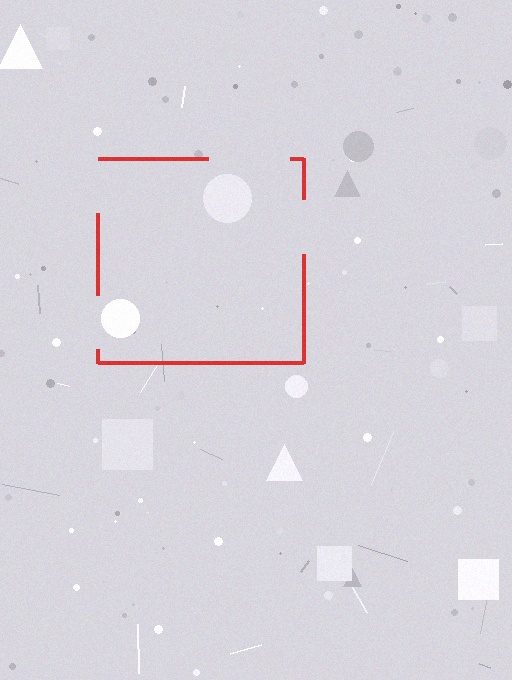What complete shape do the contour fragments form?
The contour fragments form a square.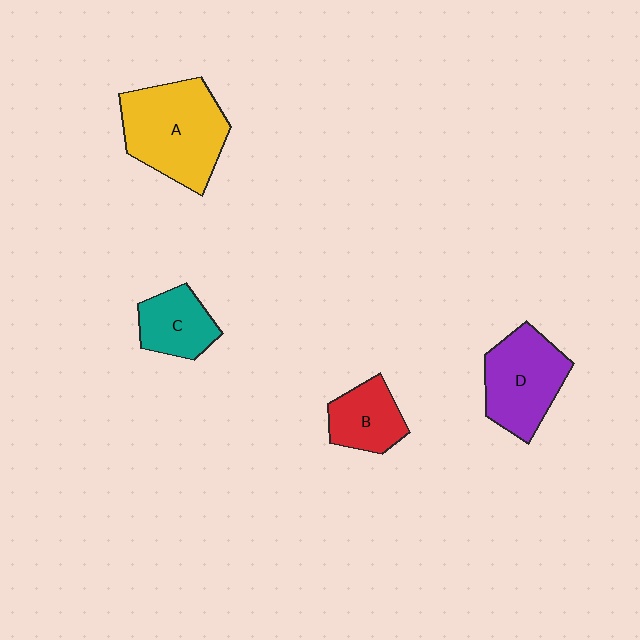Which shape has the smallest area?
Shape C (teal).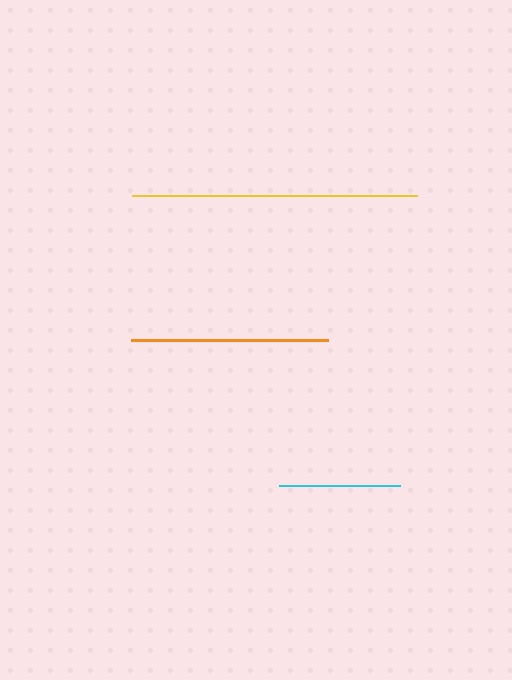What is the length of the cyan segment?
The cyan segment is approximately 120 pixels long.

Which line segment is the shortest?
The cyan line is the shortest at approximately 120 pixels.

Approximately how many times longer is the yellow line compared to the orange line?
The yellow line is approximately 1.4 times the length of the orange line.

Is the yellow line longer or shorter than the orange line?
The yellow line is longer than the orange line.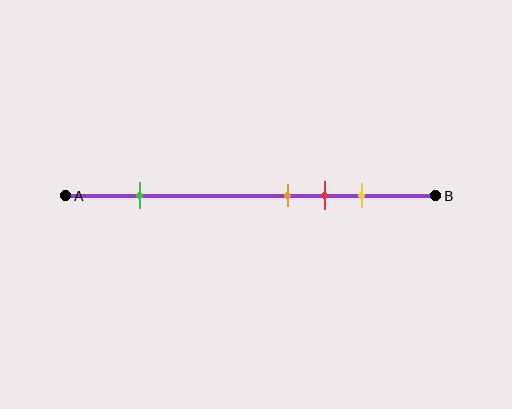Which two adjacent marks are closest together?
The orange and red marks are the closest adjacent pair.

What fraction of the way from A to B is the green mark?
The green mark is approximately 20% (0.2) of the way from A to B.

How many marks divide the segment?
There are 4 marks dividing the segment.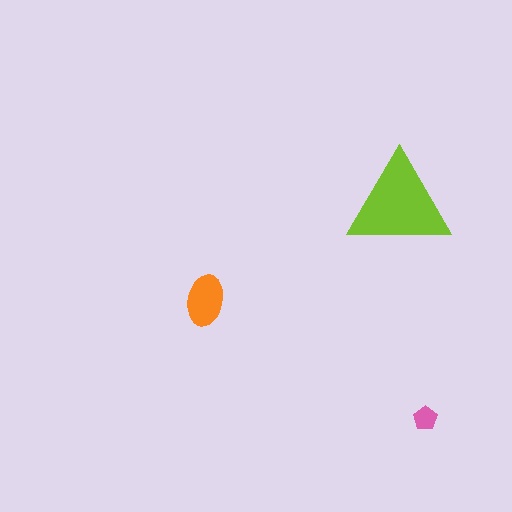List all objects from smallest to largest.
The pink pentagon, the orange ellipse, the lime triangle.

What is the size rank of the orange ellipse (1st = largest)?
2nd.